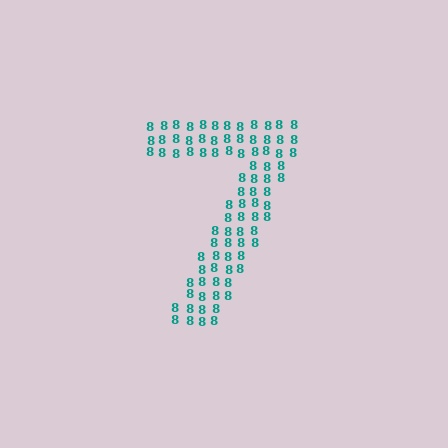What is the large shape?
The large shape is the digit 7.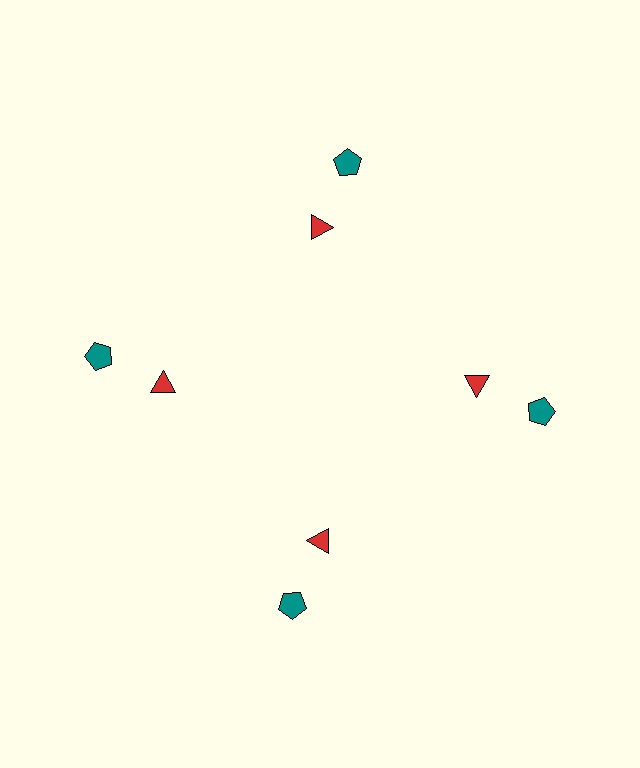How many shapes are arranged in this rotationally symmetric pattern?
There are 8 shapes, arranged in 4 groups of 2.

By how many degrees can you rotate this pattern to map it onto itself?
The pattern maps onto itself every 90 degrees of rotation.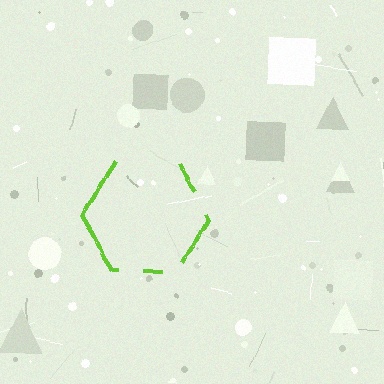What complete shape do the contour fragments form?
The contour fragments form a hexagon.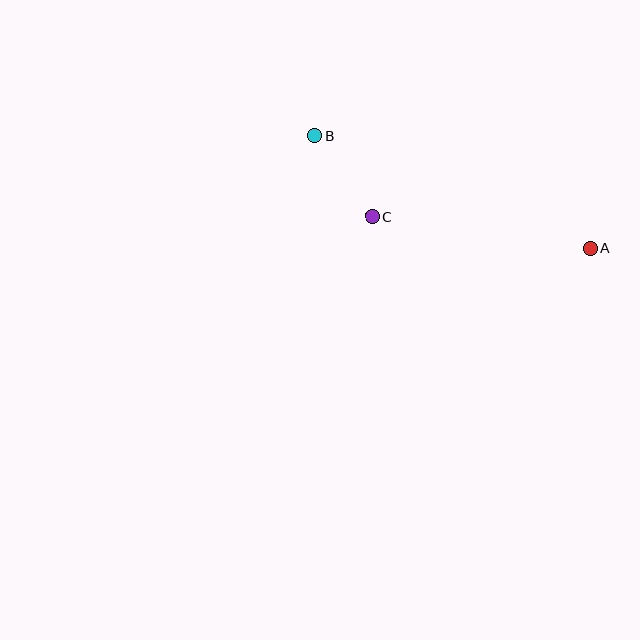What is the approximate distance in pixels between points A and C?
The distance between A and C is approximately 220 pixels.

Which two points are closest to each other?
Points B and C are closest to each other.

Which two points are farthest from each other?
Points A and B are farthest from each other.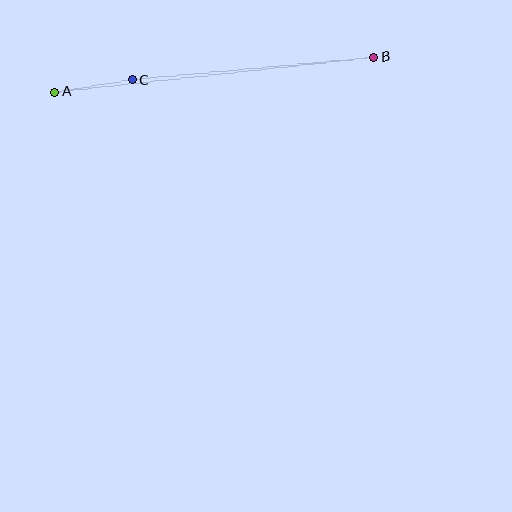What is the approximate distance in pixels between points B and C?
The distance between B and C is approximately 243 pixels.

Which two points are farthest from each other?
Points A and B are farthest from each other.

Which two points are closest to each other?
Points A and C are closest to each other.